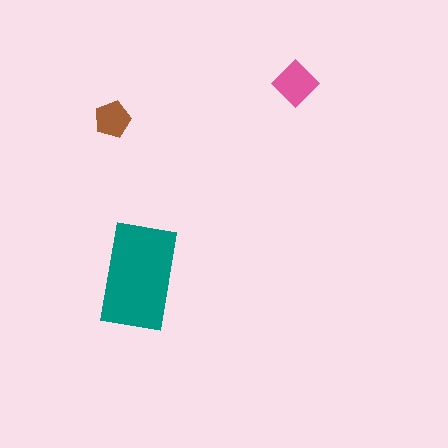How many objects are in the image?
There are 3 objects in the image.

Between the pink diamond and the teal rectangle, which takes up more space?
The teal rectangle.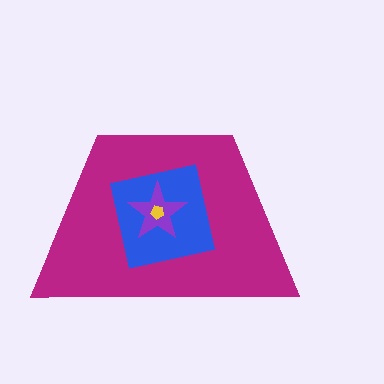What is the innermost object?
The yellow pentagon.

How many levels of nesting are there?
4.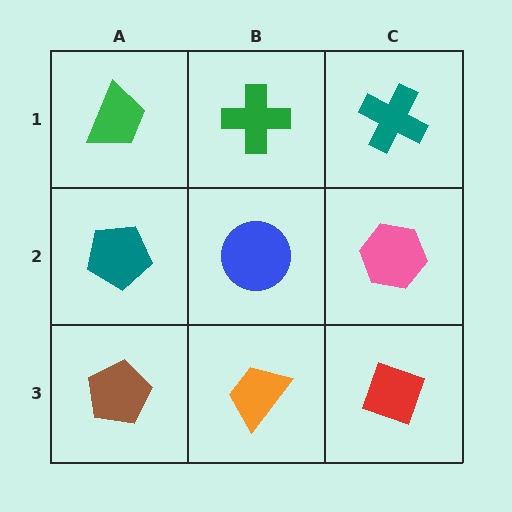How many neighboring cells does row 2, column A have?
3.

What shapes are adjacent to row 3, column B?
A blue circle (row 2, column B), a brown pentagon (row 3, column A), a red diamond (row 3, column C).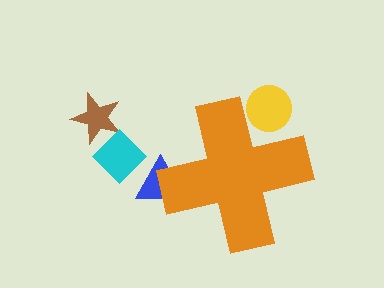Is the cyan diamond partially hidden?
No, the cyan diamond is fully visible.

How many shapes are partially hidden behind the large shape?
2 shapes are partially hidden.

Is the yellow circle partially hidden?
Yes, the yellow circle is partially hidden behind the orange cross.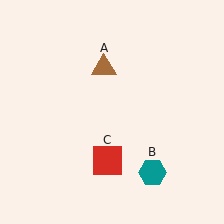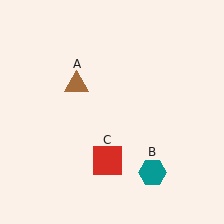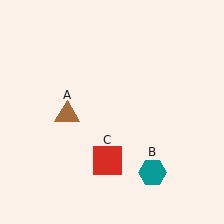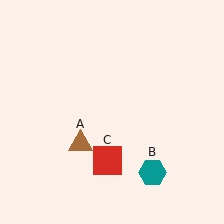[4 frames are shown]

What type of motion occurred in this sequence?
The brown triangle (object A) rotated counterclockwise around the center of the scene.